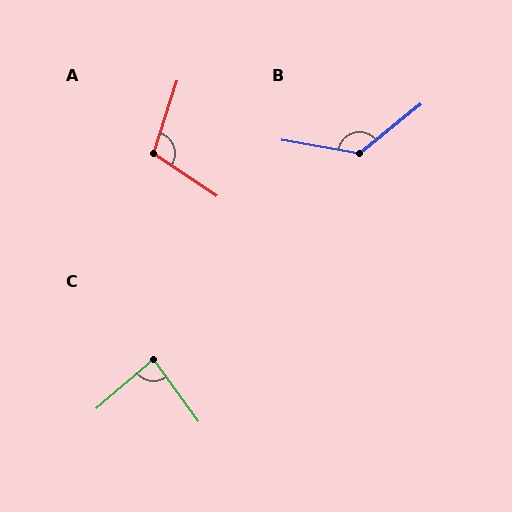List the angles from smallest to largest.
C (85°), A (106°), B (131°).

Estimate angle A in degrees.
Approximately 106 degrees.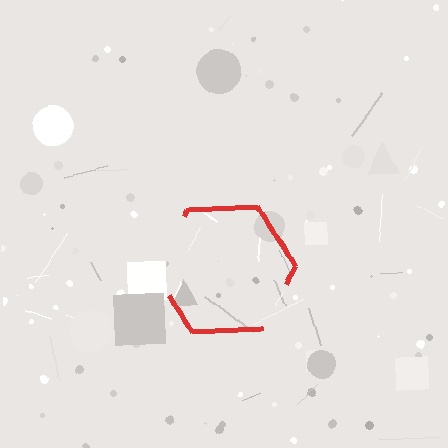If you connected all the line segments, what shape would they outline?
They would outline a hexagon.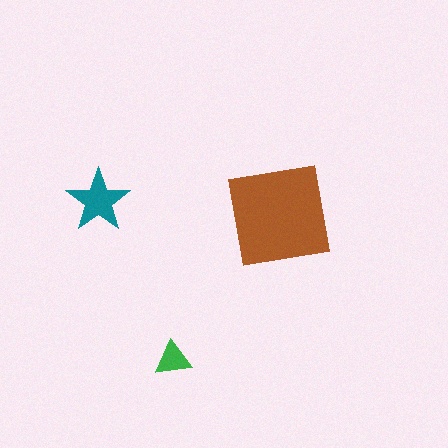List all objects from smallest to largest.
The green triangle, the teal star, the brown square.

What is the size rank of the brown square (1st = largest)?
1st.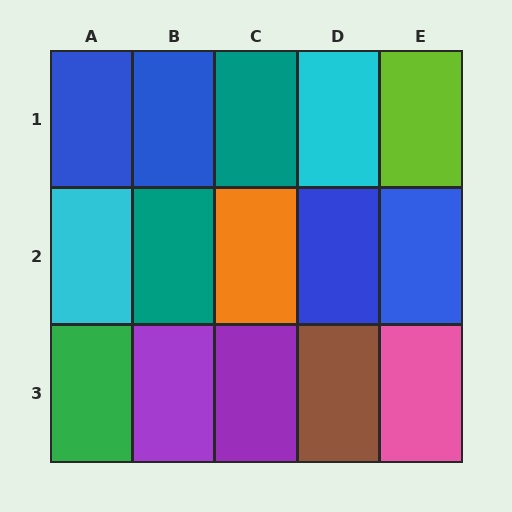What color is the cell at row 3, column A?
Green.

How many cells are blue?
4 cells are blue.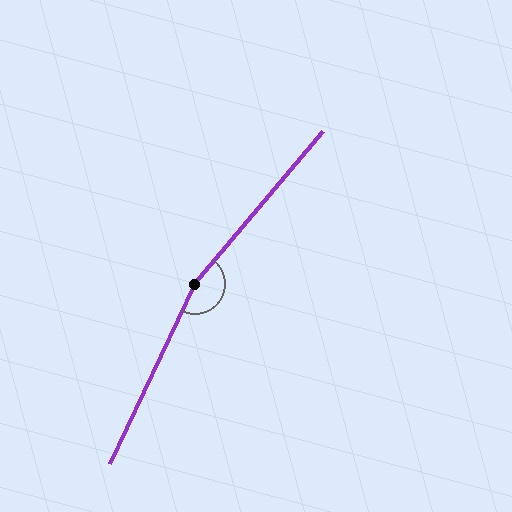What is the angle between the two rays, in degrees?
Approximately 165 degrees.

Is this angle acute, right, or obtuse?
It is obtuse.